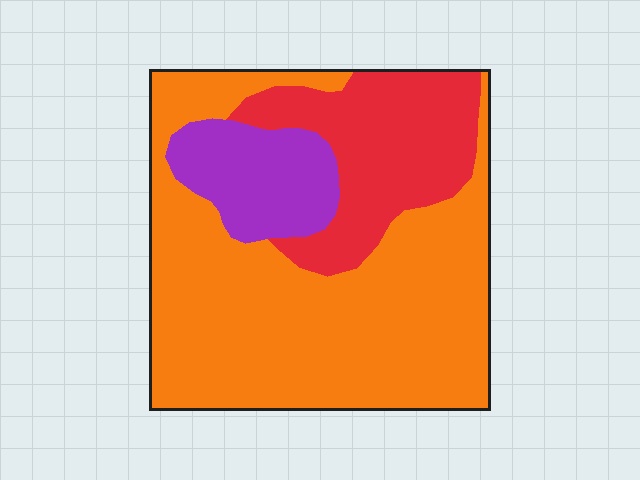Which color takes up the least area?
Purple, at roughly 15%.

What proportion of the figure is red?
Red covers 24% of the figure.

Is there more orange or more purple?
Orange.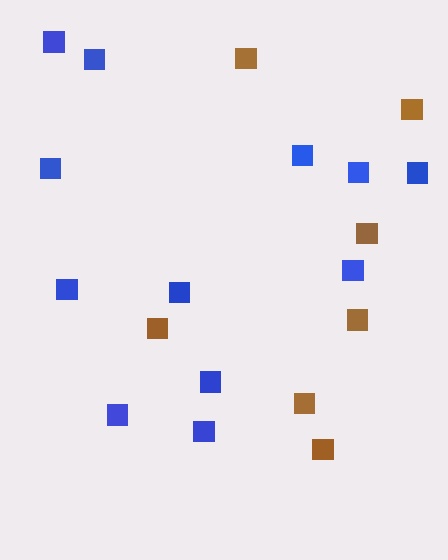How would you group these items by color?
There are 2 groups: one group of brown squares (7) and one group of blue squares (12).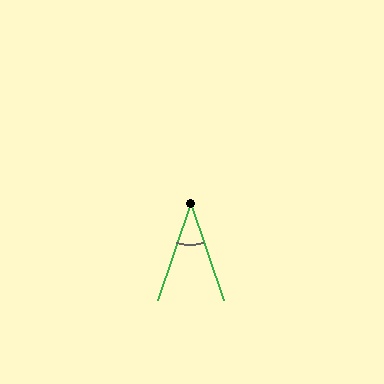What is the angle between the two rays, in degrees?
Approximately 37 degrees.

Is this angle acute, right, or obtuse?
It is acute.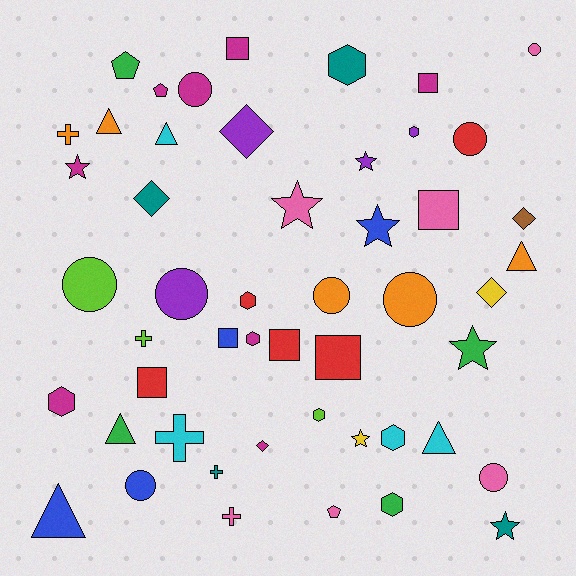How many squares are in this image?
There are 7 squares.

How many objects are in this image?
There are 50 objects.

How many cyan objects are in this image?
There are 4 cyan objects.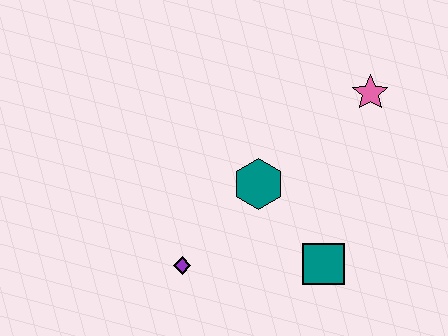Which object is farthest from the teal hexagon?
The pink star is farthest from the teal hexagon.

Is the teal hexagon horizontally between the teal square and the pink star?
No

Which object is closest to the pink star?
The teal hexagon is closest to the pink star.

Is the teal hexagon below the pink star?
Yes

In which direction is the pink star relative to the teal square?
The pink star is above the teal square.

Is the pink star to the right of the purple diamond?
Yes